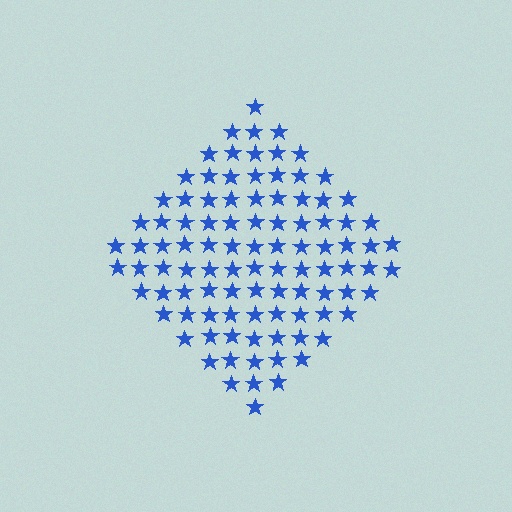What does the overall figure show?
The overall figure shows a diamond.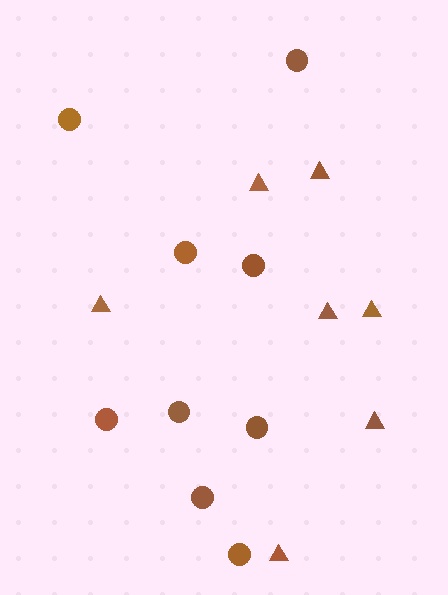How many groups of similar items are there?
There are 2 groups: one group of triangles (7) and one group of circles (9).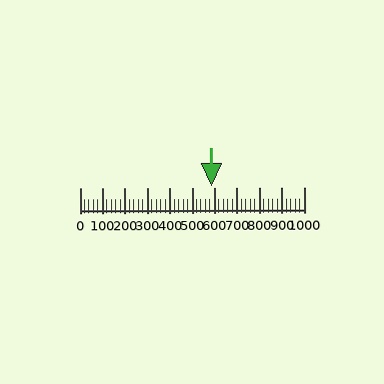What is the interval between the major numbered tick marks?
The major tick marks are spaced 100 units apart.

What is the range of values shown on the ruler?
The ruler shows values from 0 to 1000.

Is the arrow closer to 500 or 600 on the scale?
The arrow is closer to 600.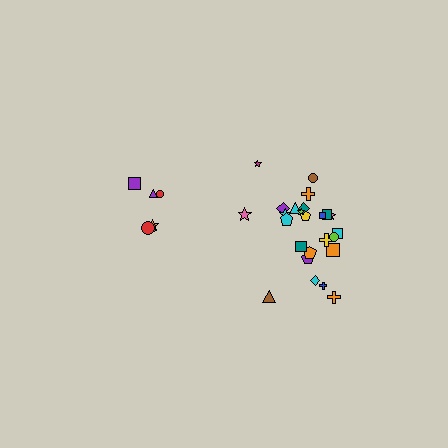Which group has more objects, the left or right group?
The right group.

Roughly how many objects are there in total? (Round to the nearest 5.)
Roughly 30 objects in total.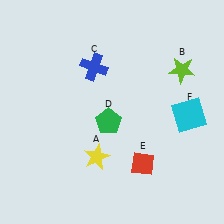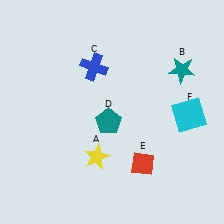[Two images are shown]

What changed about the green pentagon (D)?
In Image 1, D is green. In Image 2, it changed to teal.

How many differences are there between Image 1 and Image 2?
There are 2 differences between the two images.